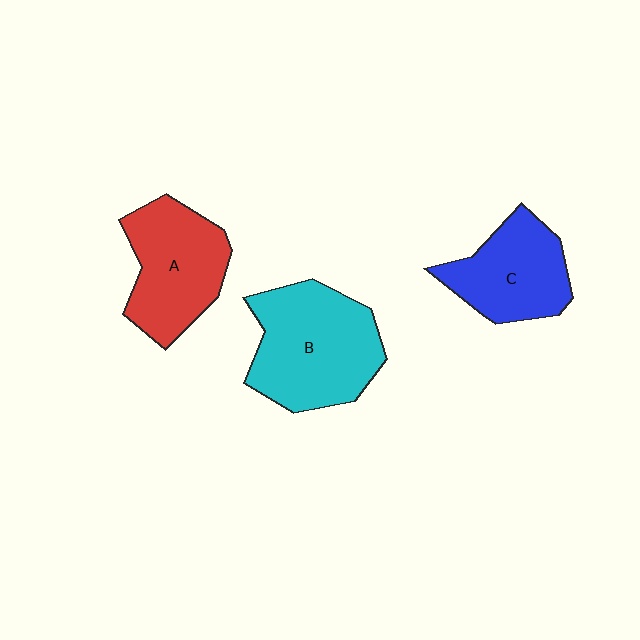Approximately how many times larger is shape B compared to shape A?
Approximately 1.2 times.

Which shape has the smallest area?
Shape C (blue).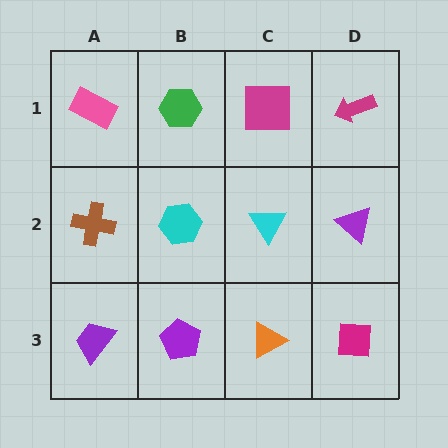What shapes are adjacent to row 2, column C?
A magenta square (row 1, column C), an orange triangle (row 3, column C), a cyan hexagon (row 2, column B), a purple triangle (row 2, column D).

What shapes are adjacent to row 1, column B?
A cyan hexagon (row 2, column B), a pink rectangle (row 1, column A), a magenta square (row 1, column C).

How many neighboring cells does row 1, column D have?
2.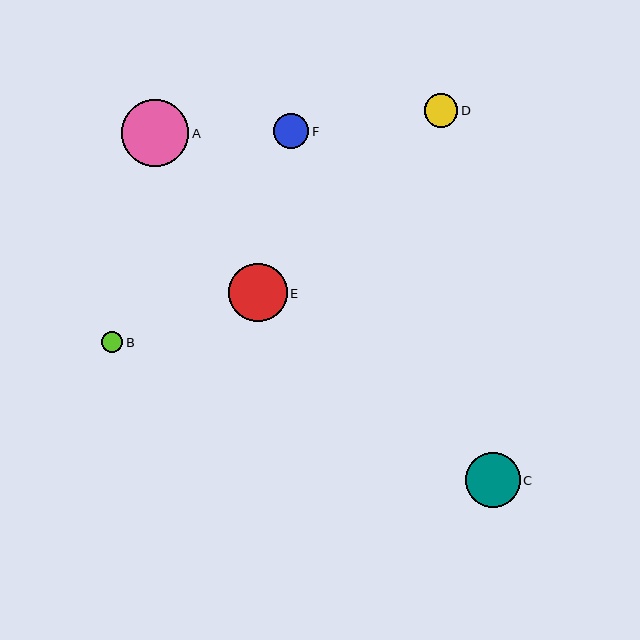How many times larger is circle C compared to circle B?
Circle C is approximately 2.6 times the size of circle B.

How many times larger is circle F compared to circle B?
Circle F is approximately 1.6 times the size of circle B.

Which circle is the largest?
Circle A is the largest with a size of approximately 67 pixels.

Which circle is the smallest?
Circle B is the smallest with a size of approximately 21 pixels.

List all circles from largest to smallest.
From largest to smallest: A, E, C, F, D, B.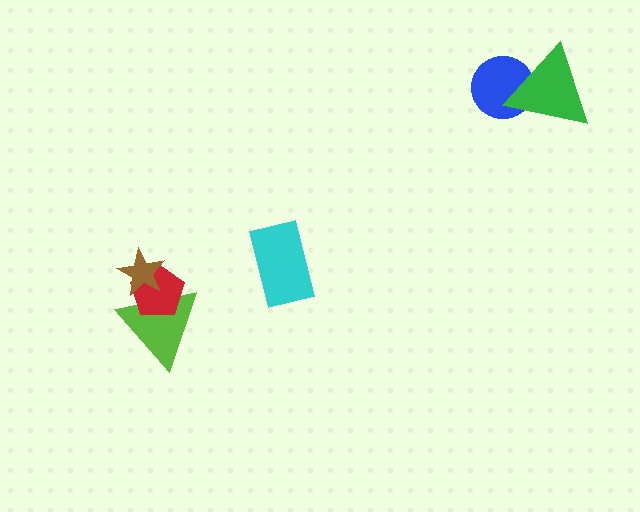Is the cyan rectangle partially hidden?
No, no other shape covers it.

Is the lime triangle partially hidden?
Yes, it is partially covered by another shape.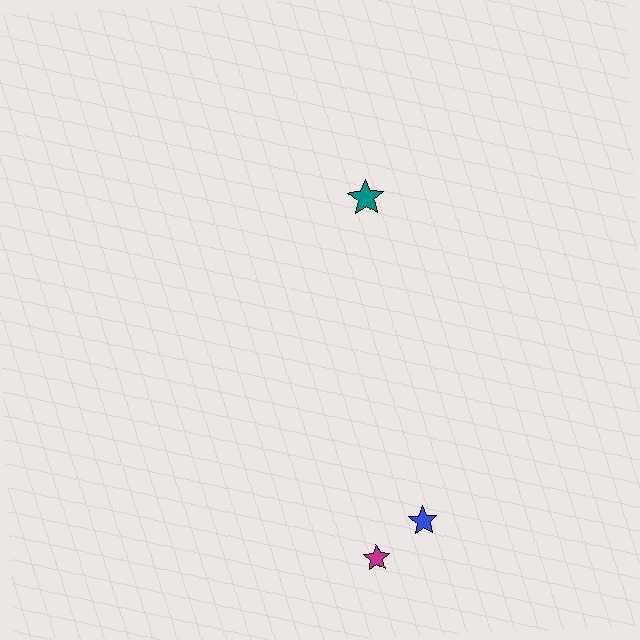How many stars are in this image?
There are 3 stars.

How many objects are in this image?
There are 3 objects.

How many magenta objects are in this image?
There is 1 magenta object.